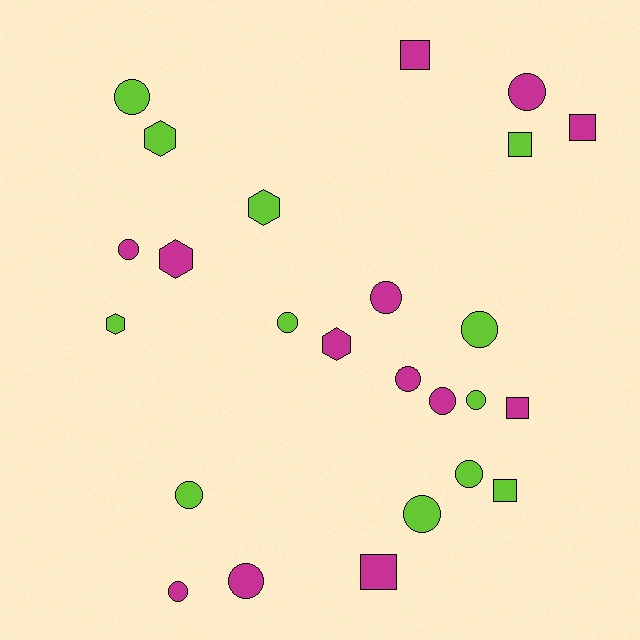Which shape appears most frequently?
Circle, with 14 objects.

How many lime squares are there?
There are 2 lime squares.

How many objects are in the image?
There are 25 objects.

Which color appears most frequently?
Magenta, with 13 objects.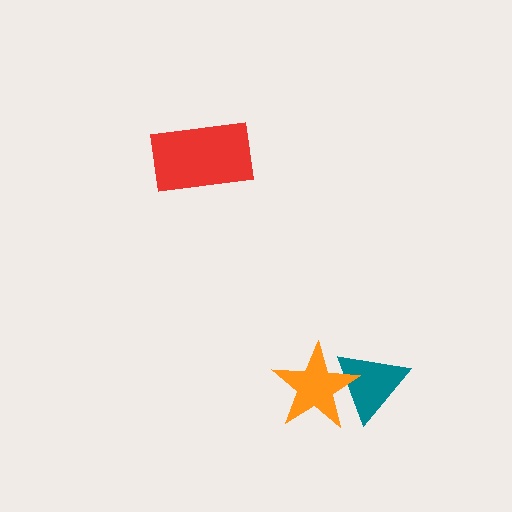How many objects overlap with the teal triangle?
1 object overlaps with the teal triangle.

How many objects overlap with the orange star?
1 object overlaps with the orange star.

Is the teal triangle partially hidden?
Yes, it is partially covered by another shape.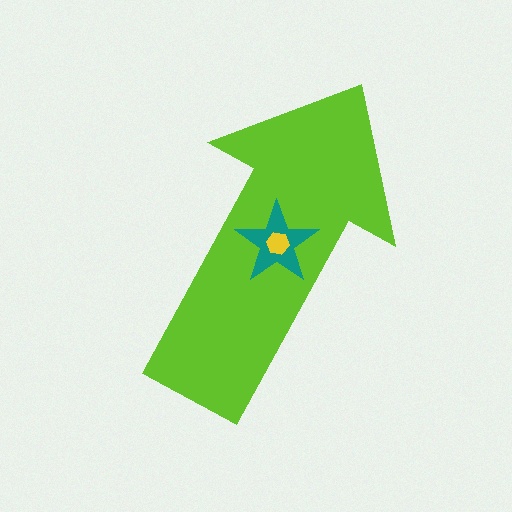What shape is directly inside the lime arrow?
The teal star.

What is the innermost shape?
The yellow hexagon.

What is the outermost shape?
The lime arrow.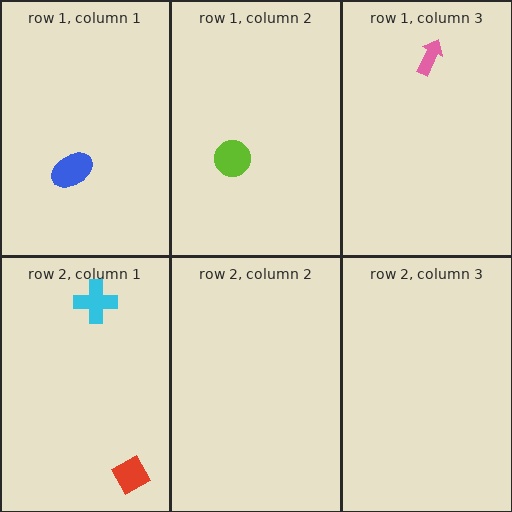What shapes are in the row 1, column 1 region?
The blue ellipse.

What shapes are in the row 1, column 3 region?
The pink arrow.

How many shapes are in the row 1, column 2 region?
1.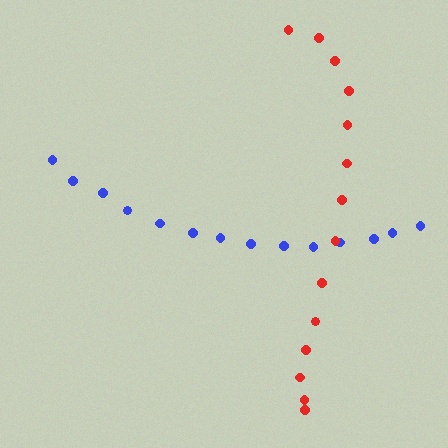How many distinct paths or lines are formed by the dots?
There are 2 distinct paths.